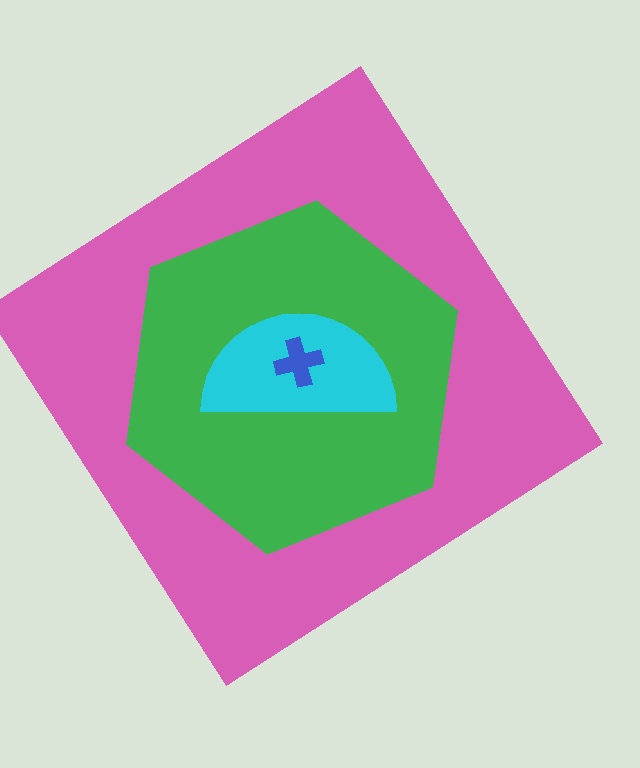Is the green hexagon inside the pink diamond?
Yes.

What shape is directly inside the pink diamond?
The green hexagon.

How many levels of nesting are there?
4.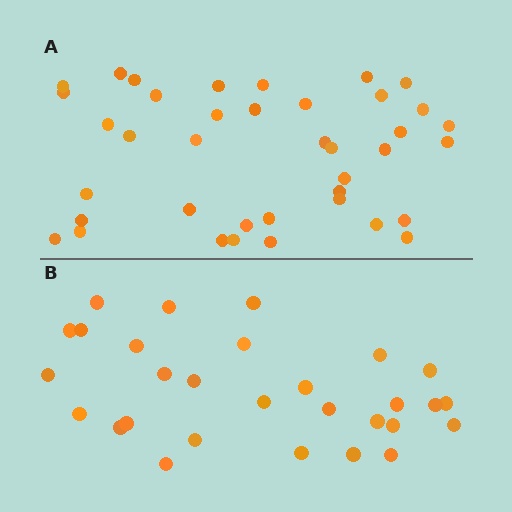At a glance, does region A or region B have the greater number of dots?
Region A (the top region) has more dots.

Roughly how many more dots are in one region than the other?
Region A has roughly 10 or so more dots than region B.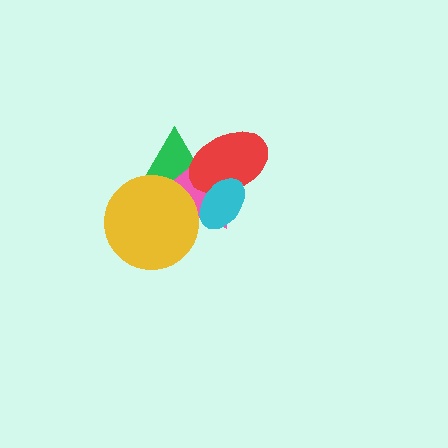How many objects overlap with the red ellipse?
3 objects overlap with the red ellipse.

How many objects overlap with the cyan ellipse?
2 objects overlap with the cyan ellipse.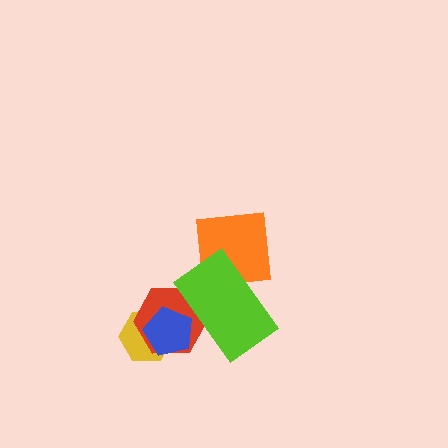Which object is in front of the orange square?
The lime rectangle is in front of the orange square.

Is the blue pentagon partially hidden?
Yes, it is partially covered by another shape.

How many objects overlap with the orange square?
1 object overlaps with the orange square.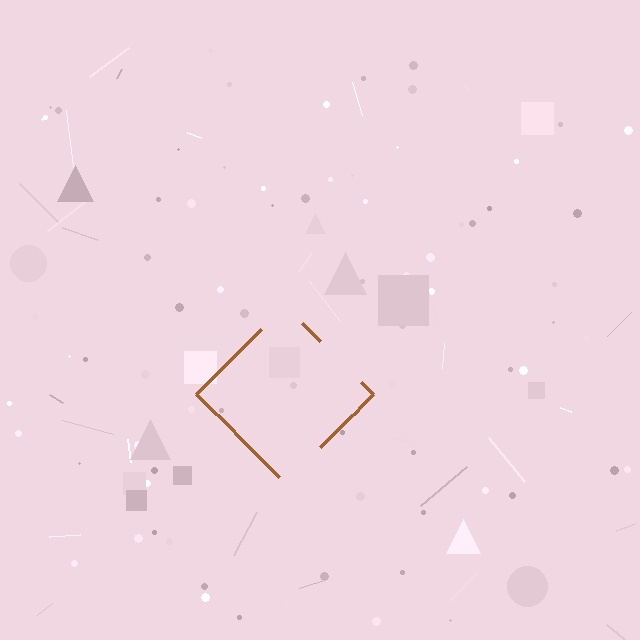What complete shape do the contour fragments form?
The contour fragments form a diamond.